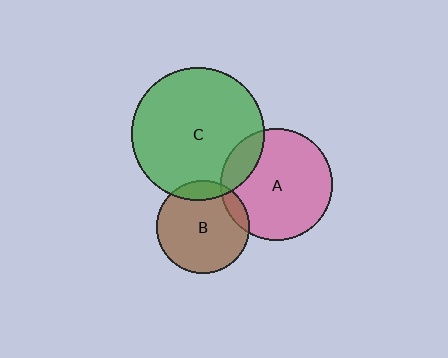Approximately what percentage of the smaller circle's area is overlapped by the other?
Approximately 10%.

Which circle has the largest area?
Circle C (green).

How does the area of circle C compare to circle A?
Approximately 1.4 times.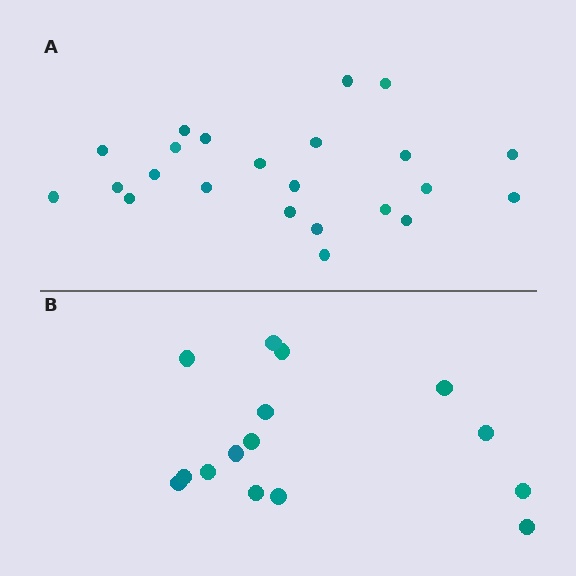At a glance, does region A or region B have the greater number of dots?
Region A (the top region) has more dots.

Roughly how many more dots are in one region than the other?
Region A has roughly 8 or so more dots than region B.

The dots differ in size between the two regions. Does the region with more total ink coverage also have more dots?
No. Region B has more total ink coverage because its dots are larger, but region A actually contains more individual dots. Total area can be misleading — the number of items is what matters here.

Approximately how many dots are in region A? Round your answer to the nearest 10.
About 20 dots. (The exact count is 23, which rounds to 20.)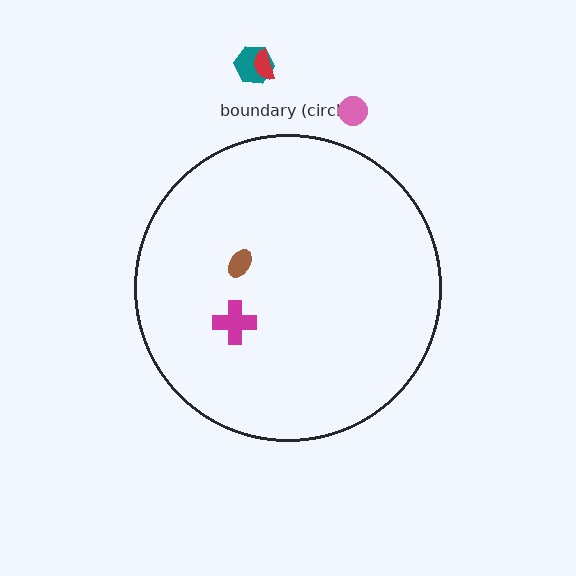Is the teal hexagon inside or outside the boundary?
Outside.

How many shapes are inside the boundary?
2 inside, 3 outside.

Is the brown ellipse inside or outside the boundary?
Inside.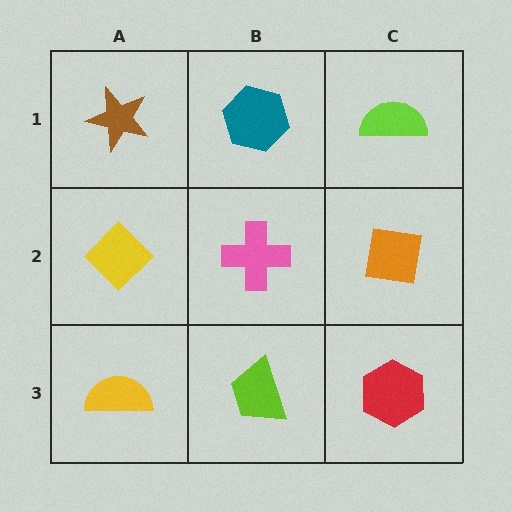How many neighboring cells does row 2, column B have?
4.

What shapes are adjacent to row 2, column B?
A teal hexagon (row 1, column B), a lime trapezoid (row 3, column B), a yellow diamond (row 2, column A), an orange square (row 2, column C).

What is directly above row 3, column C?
An orange square.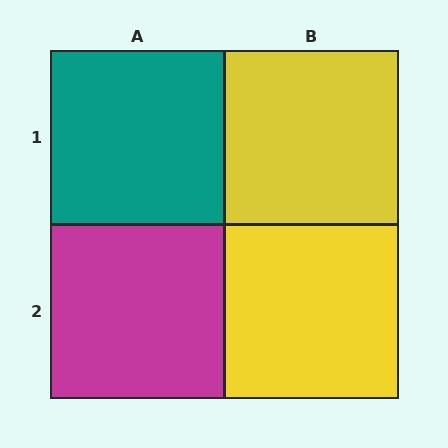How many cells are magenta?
1 cell is magenta.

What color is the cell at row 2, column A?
Magenta.